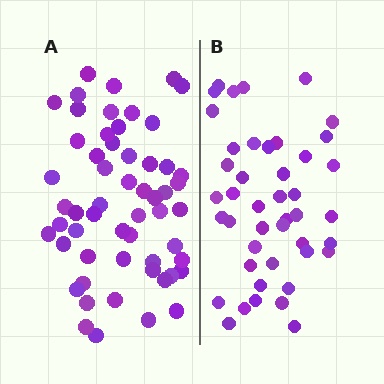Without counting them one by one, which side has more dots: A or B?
Region A (the left region) has more dots.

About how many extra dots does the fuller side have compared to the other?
Region A has roughly 12 or so more dots than region B.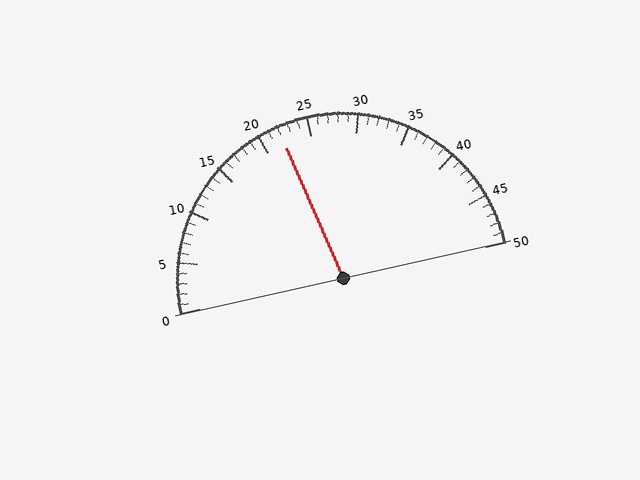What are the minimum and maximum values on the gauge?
The gauge ranges from 0 to 50.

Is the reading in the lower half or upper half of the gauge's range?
The reading is in the lower half of the range (0 to 50).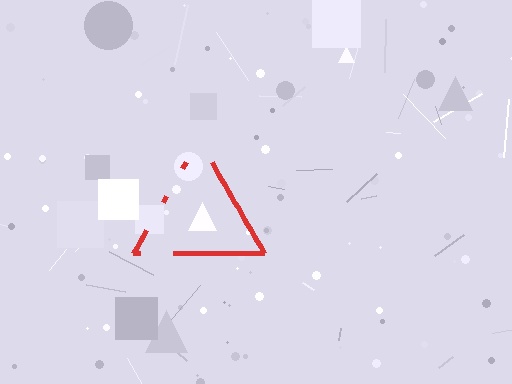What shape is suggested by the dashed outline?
The dashed outline suggests a triangle.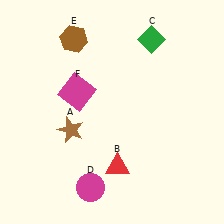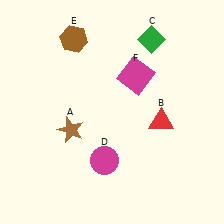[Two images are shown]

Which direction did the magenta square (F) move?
The magenta square (F) moved right.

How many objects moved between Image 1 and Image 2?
3 objects moved between the two images.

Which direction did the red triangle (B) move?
The red triangle (B) moved up.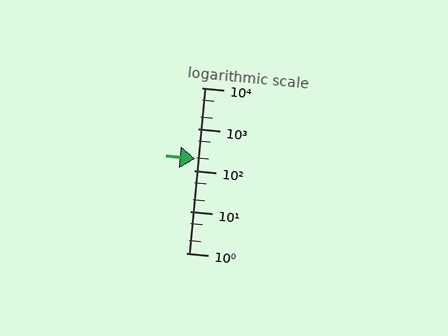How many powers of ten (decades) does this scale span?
The scale spans 4 decades, from 1 to 10000.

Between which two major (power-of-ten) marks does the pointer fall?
The pointer is between 100 and 1000.